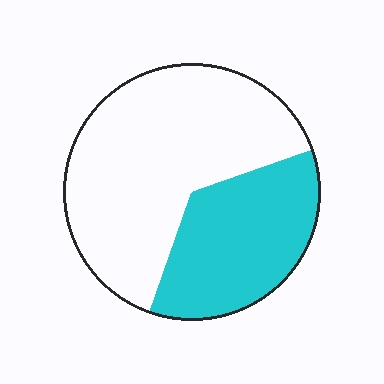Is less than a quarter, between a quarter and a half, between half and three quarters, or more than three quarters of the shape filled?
Between a quarter and a half.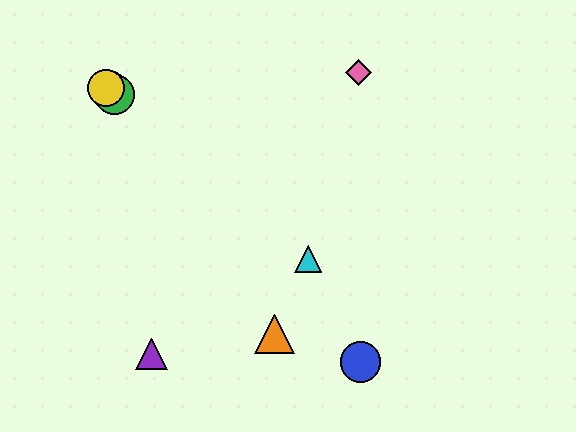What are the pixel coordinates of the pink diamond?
The pink diamond is at (358, 73).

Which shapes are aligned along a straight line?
The red circle, the green circle, the yellow circle, the cyan triangle are aligned along a straight line.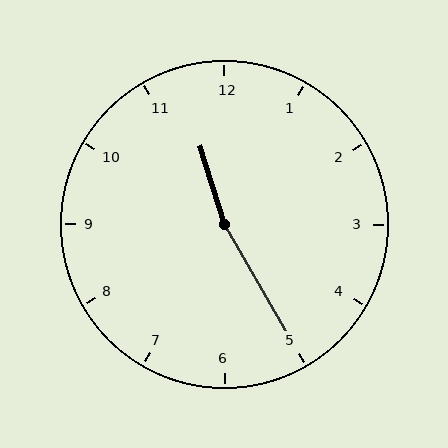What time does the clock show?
11:25.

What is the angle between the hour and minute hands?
Approximately 168 degrees.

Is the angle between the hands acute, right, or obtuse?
It is obtuse.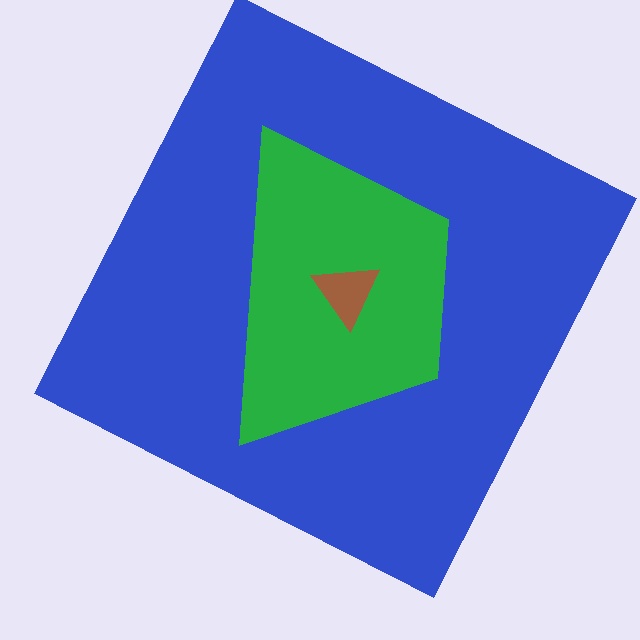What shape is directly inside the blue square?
The green trapezoid.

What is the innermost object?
The brown triangle.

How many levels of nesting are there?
3.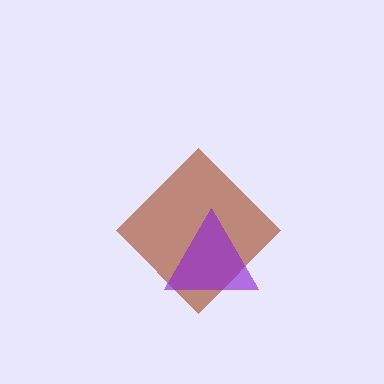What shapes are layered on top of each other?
The layered shapes are: a brown diamond, a purple triangle.